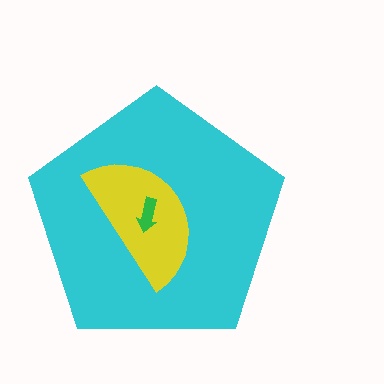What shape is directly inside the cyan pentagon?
The yellow semicircle.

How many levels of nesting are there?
3.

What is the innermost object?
The green arrow.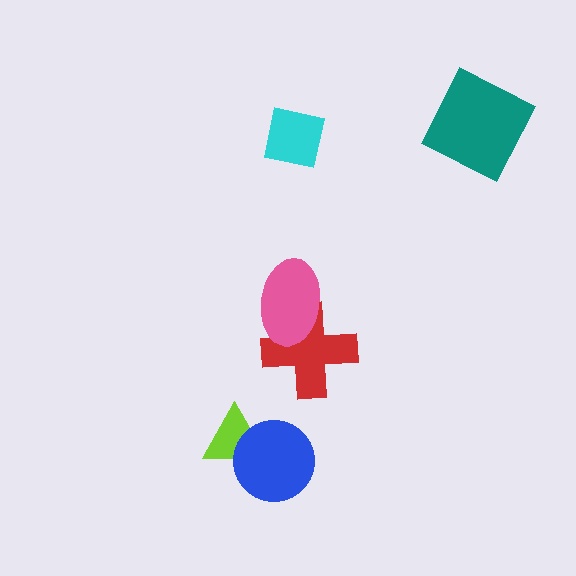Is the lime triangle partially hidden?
Yes, it is partially covered by another shape.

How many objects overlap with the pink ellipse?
1 object overlaps with the pink ellipse.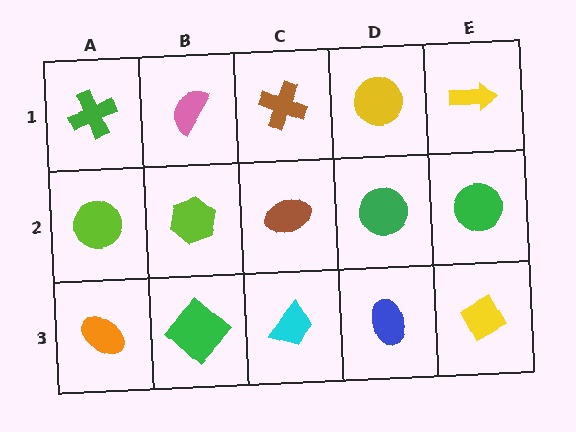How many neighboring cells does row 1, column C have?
3.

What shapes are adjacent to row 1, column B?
A lime hexagon (row 2, column B), a green cross (row 1, column A), a brown cross (row 1, column C).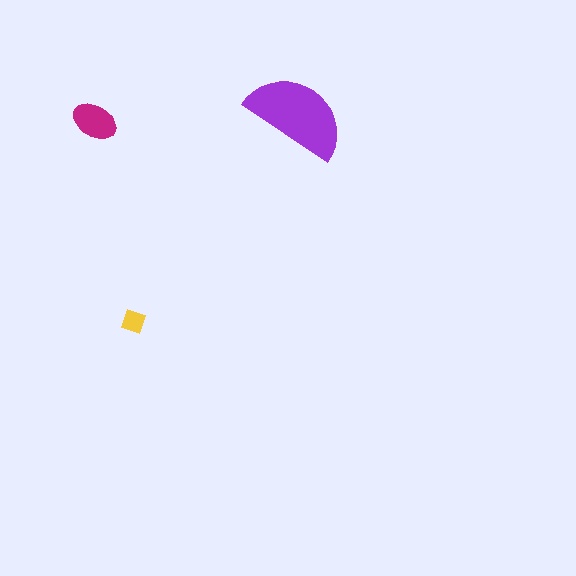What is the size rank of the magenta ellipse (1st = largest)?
2nd.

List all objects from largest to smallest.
The purple semicircle, the magenta ellipse, the yellow diamond.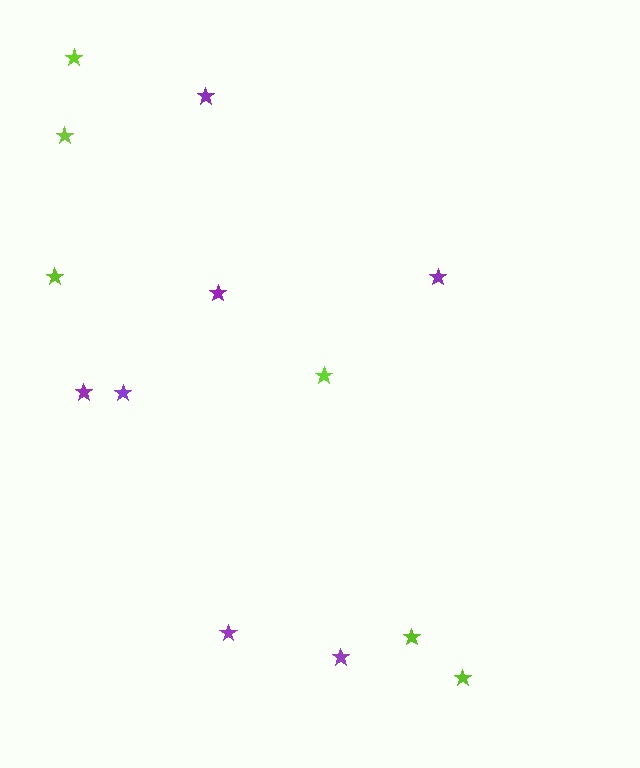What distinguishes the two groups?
There are 2 groups: one group of lime stars (6) and one group of purple stars (7).